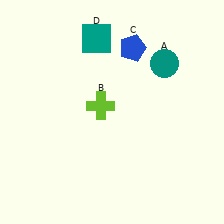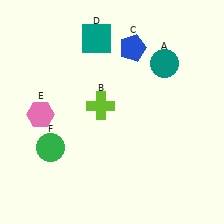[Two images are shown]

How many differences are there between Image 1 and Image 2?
There are 2 differences between the two images.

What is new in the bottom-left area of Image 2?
A green circle (F) was added in the bottom-left area of Image 2.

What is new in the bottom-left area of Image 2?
A pink hexagon (E) was added in the bottom-left area of Image 2.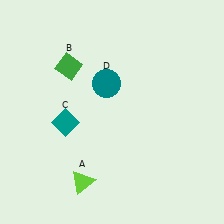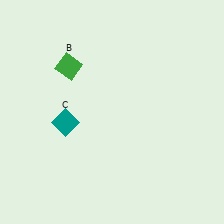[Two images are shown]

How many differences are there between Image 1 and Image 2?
There are 2 differences between the two images.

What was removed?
The lime triangle (A), the teal circle (D) were removed in Image 2.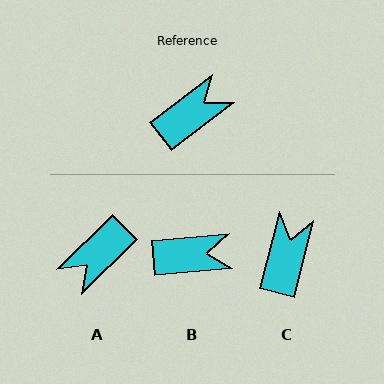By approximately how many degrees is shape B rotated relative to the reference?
Approximately 32 degrees clockwise.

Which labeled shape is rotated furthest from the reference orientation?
A, about 172 degrees away.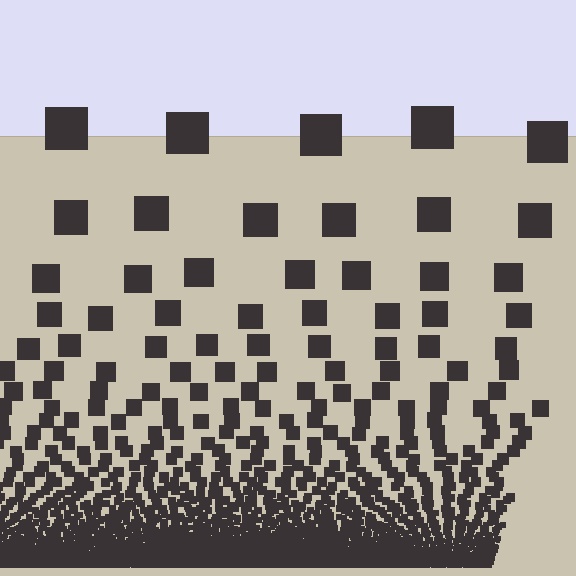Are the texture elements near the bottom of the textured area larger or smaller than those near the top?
Smaller. The gradient is inverted — elements near the bottom are smaller and denser.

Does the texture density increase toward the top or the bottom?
Density increases toward the bottom.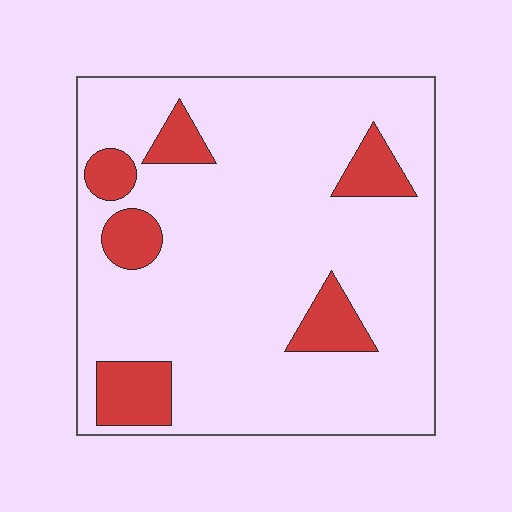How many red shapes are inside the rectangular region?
6.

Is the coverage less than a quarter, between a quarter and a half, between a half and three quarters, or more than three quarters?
Less than a quarter.